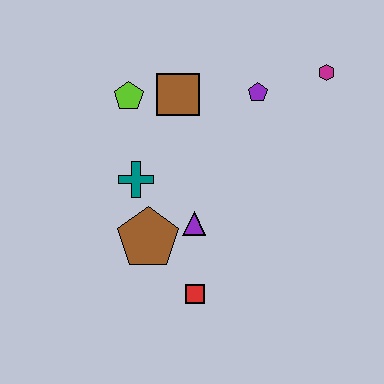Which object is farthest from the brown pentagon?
The magenta hexagon is farthest from the brown pentagon.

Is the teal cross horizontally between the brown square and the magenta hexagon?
No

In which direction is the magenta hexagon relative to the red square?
The magenta hexagon is above the red square.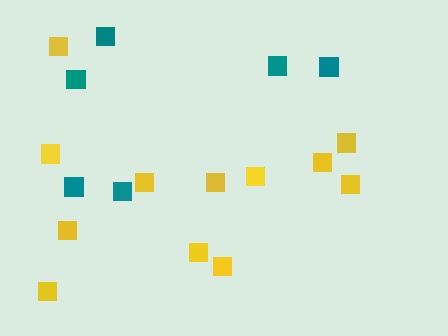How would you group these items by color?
There are 2 groups: one group of teal squares (6) and one group of yellow squares (12).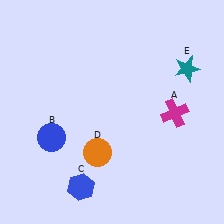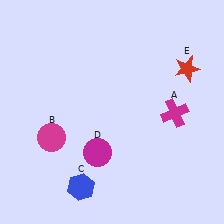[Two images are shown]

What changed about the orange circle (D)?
In Image 1, D is orange. In Image 2, it changed to magenta.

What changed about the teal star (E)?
In Image 1, E is teal. In Image 2, it changed to red.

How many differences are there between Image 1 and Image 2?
There are 3 differences between the two images.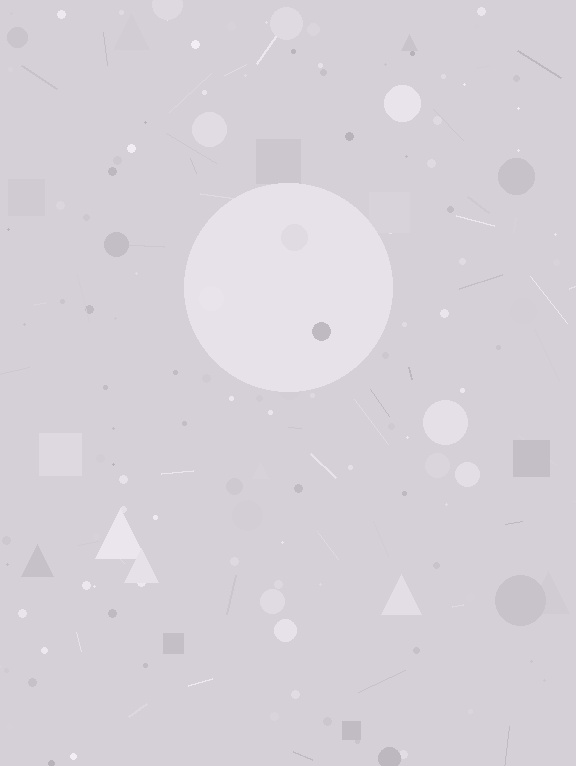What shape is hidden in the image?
A circle is hidden in the image.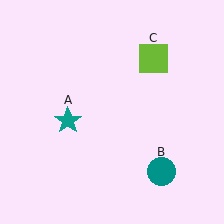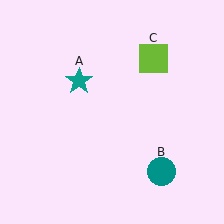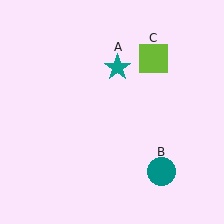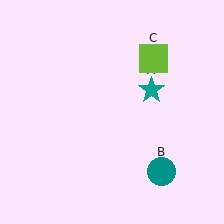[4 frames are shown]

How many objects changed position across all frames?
1 object changed position: teal star (object A).